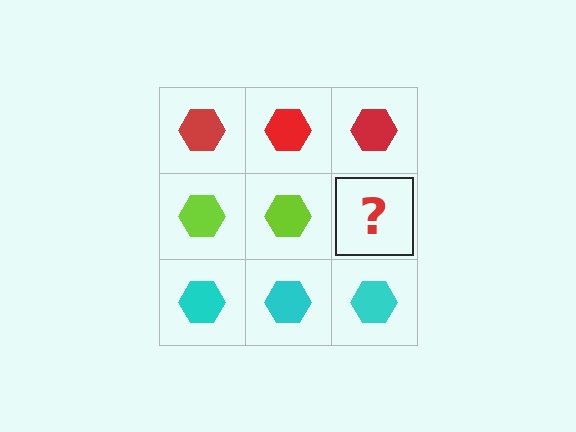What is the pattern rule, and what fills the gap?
The rule is that each row has a consistent color. The gap should be filled with a lime hexagon.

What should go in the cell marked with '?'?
The missing cell should contain a lime hexagon.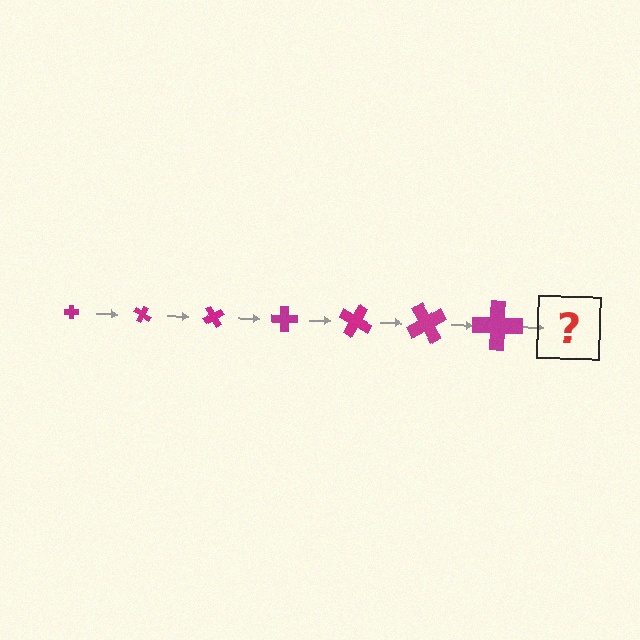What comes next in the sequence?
The next element should be a cross, larger than the previous one and rotated 210 degrees from the start.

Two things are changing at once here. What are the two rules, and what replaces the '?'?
The two rules are that the cross grows larger each step and it rotates 30 degrees each step. The '?' should be a cross, larger than the previous one and rotated 210 degrees from the start.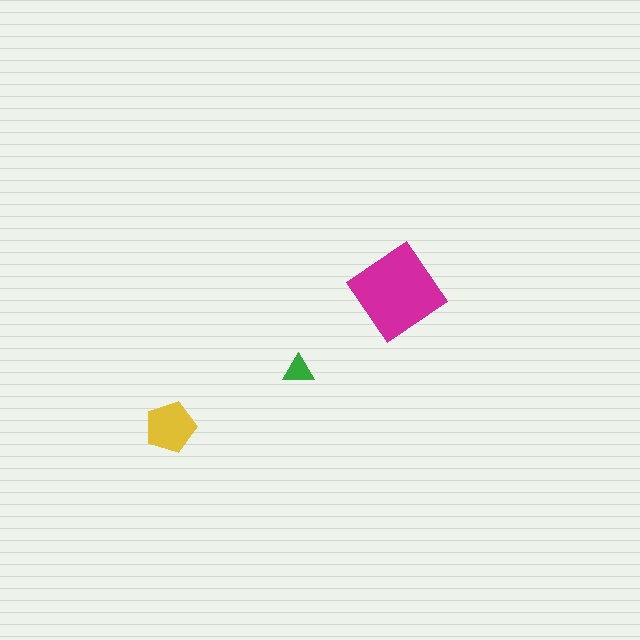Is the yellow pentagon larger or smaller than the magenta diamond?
Smaller.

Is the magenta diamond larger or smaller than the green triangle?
Larger.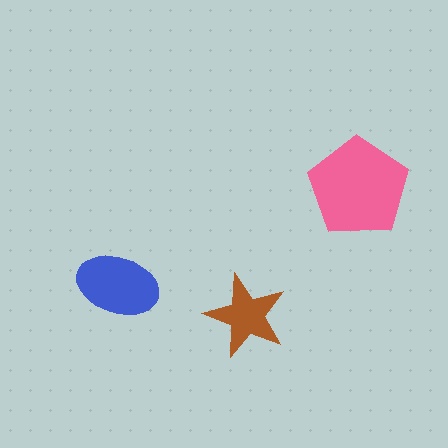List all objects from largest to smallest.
The pink pentagon, the blue ellipse, the brown star.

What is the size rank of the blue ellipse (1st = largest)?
2nd.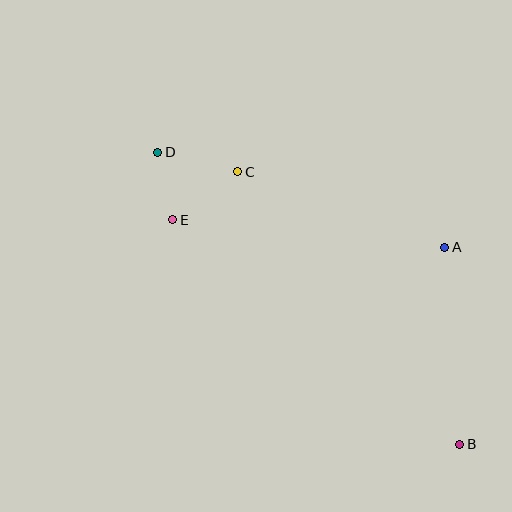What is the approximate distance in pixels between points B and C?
The distance between B and C is approximately 352 pixels.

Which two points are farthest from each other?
Points B and D are farthest from each other.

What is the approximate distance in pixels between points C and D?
The distance between C and D is approximately 82 pixels.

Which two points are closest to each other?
Points D and E are closest to each other.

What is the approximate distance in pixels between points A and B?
The distance between A and B is approximately 198 pixels.